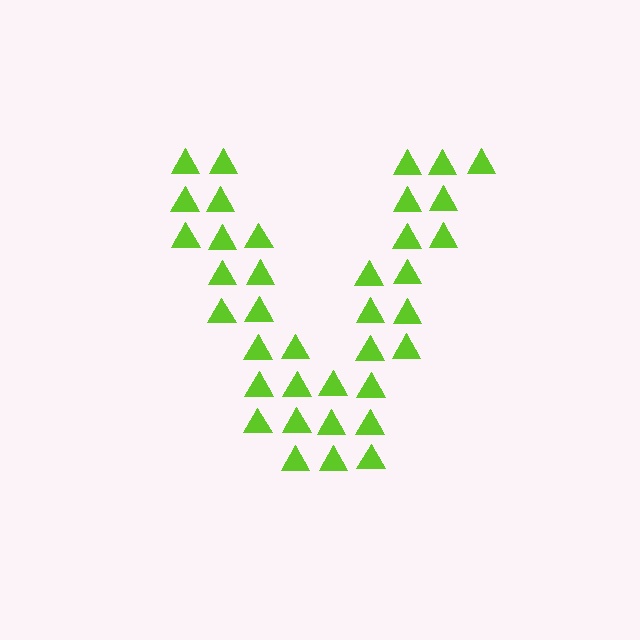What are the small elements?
The small elements are triangles.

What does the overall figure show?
The overall figure shows the letter V.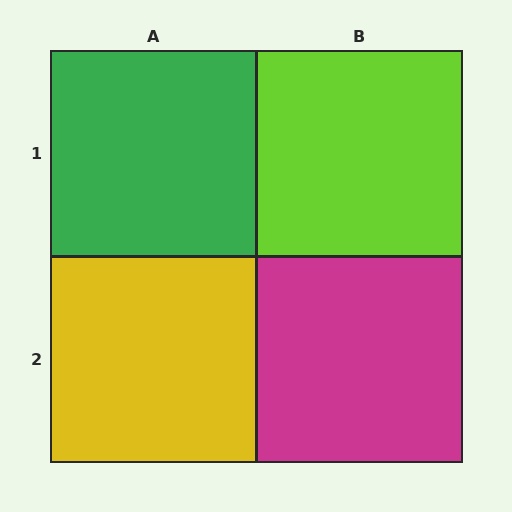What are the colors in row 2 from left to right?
Yellow, magenta.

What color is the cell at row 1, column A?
Green.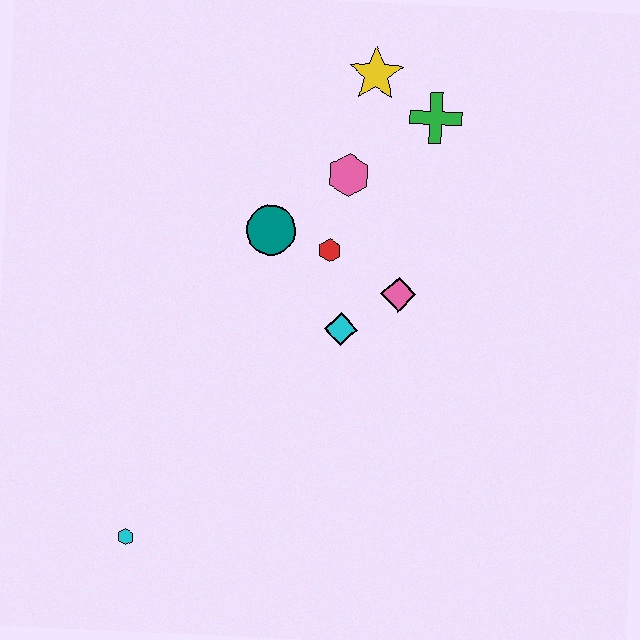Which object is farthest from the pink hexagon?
The cyan hexagon is farthest from the pink hexagon.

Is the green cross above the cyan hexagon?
Yes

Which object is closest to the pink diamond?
The cyan diamond is closest to the pink diamond.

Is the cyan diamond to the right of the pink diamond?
No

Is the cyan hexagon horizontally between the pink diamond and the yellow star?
No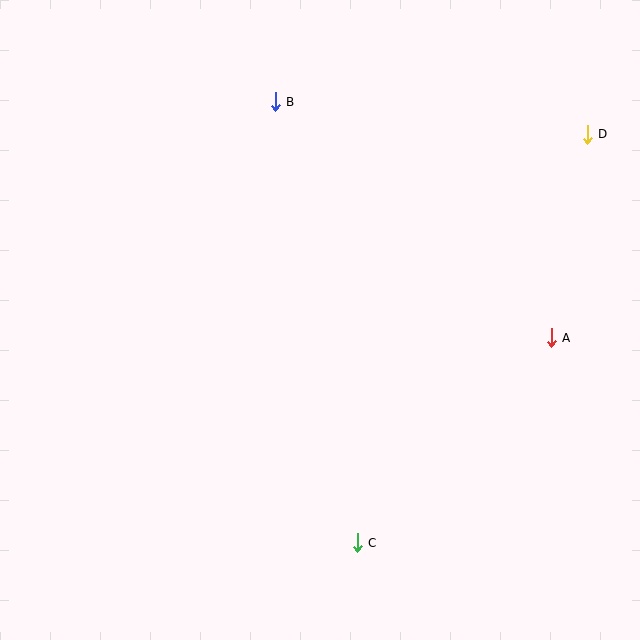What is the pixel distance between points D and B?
The distance between D and B is 313 pixels.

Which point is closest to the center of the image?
Point B at (275, 102) is closest to the center.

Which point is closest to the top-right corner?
Point D is closest to the top-right corner.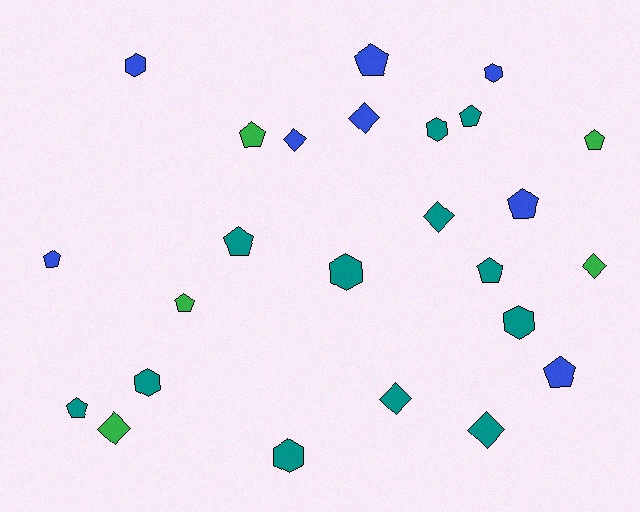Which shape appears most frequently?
Pentagon, with 11 objects.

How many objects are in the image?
There are 25 objects.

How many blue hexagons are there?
There are 2 blue hexagons.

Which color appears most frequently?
Teal, with 12 objects.